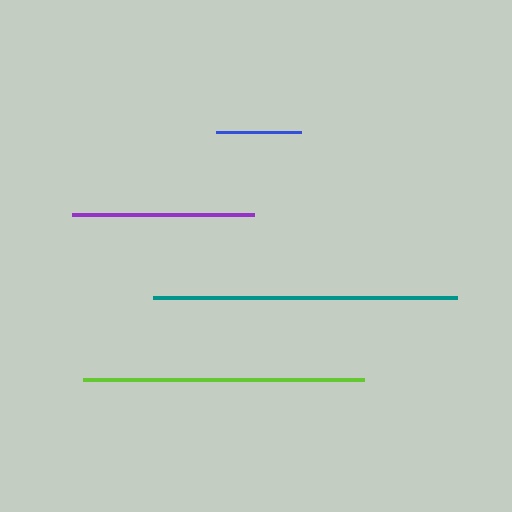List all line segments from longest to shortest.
From longest to shortest: teal, lime, purple, blue.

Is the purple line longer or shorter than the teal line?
The teal line is longer than the purple line.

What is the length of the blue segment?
The blue segment is approximately 86 pixels long.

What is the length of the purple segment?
The purple segment is approximately 182 pixels long.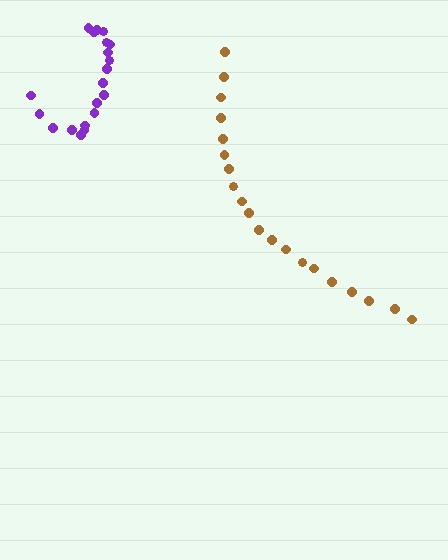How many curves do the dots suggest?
There are 2 distinct paths.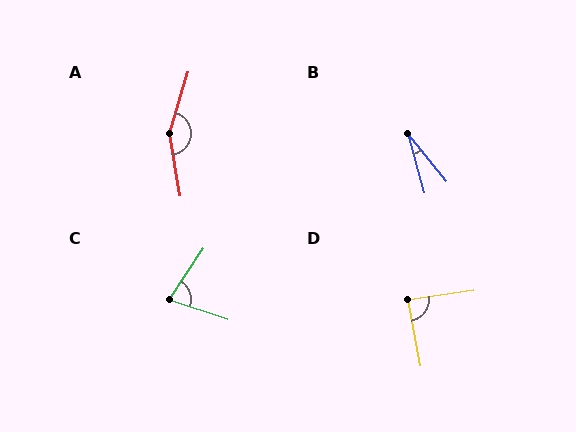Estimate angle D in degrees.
Approximately 88 degrees.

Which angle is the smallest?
B, at approximately 23 degrees.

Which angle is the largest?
A, at approximately 154 degrees.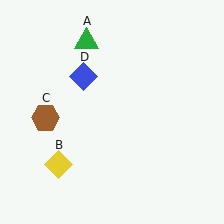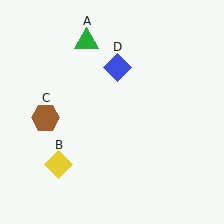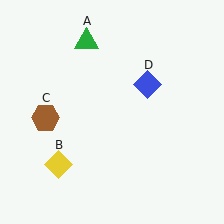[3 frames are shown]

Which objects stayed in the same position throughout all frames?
Green triangle (object A) and yellow diamond (object B) and brown hexagon (object C) remained stationary.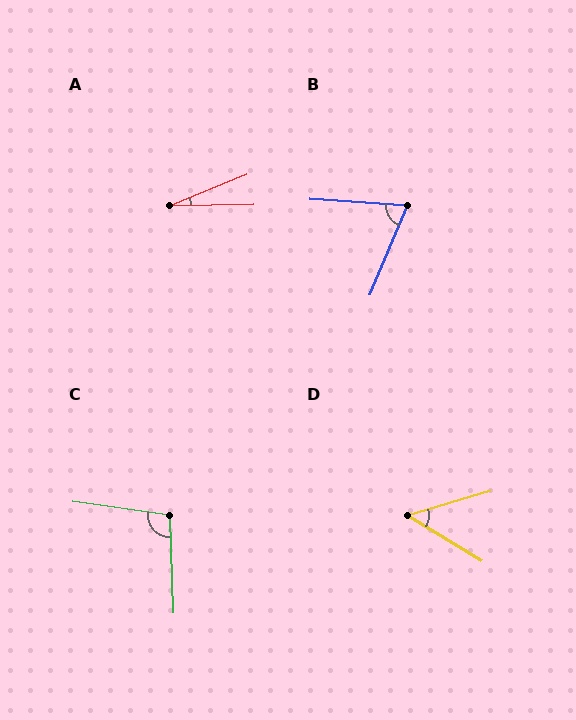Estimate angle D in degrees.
Approximately 48 degrees.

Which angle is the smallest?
A, at approximately 21 degrees.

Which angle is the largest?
C, at approximately 100 degrees.